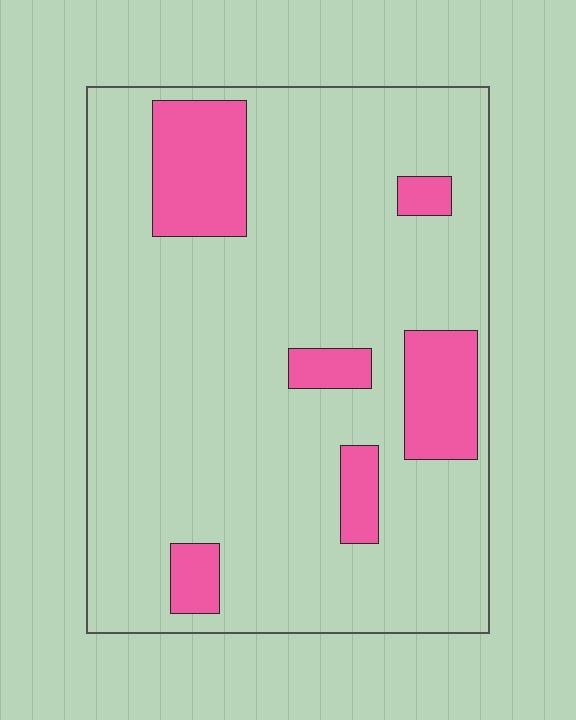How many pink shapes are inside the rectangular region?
6.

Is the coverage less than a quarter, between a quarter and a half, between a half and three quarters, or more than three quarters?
Less than a quarter.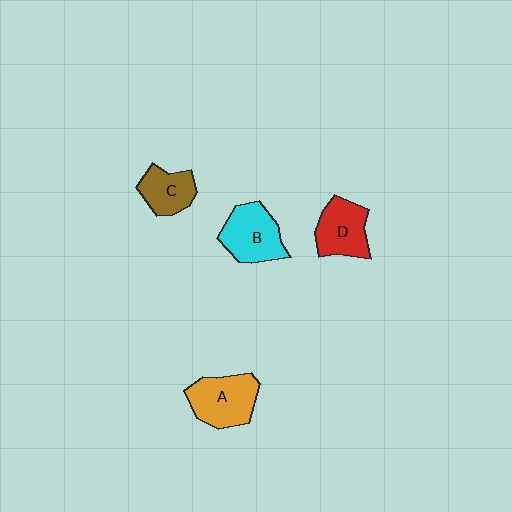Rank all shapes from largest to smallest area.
From largest to smallest: A (orange), B (cyan), D (red), C (brown).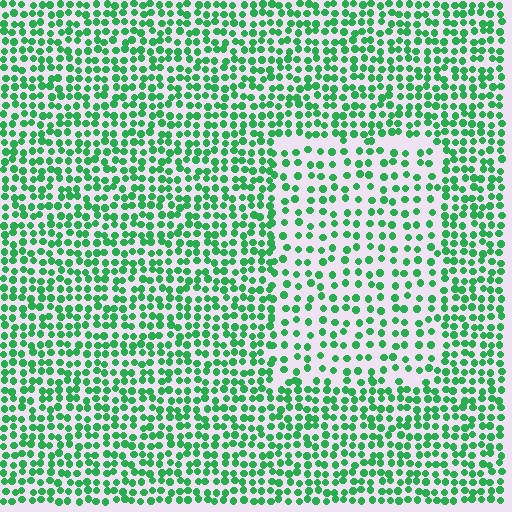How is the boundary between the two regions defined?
The boundary is defined by a change in element density (approximately 1.7x ratio). All elements are the same color, size, and shape.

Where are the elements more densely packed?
The elements are more densely packed outside the rectangle boundary.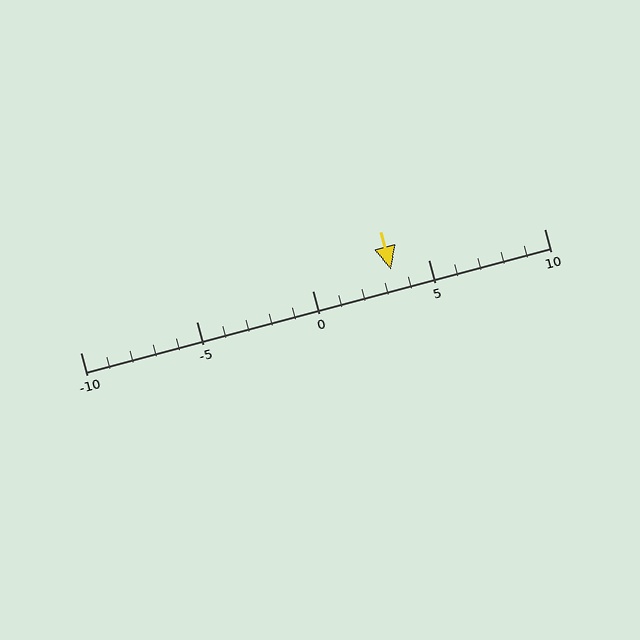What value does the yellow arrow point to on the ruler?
The yellow arrow points to approximately 3.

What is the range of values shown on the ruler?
The ruler shows values from -10 to 10.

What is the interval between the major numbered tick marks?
The major tick marks are spaced 5 units apart.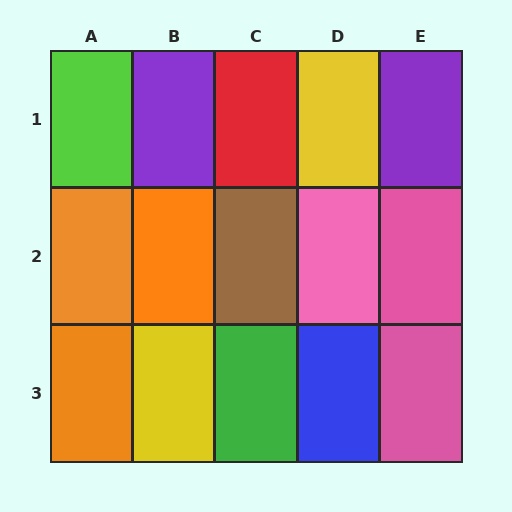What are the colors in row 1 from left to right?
Lime, purple, red, yellow, purple.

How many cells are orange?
3 cells are orange.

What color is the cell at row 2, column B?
Orange.